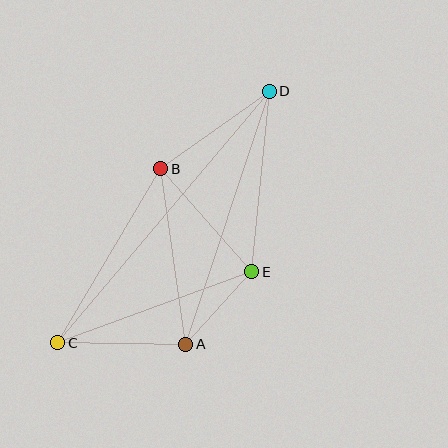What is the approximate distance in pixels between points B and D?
The distance between B and D is approximately 134 pixels.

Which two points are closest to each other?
Points A and E are closest to each other.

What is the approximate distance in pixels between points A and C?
The distance between A and C is approximately 128 pixels.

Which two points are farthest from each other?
Points C and D are farthest from each other.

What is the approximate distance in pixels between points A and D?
The distance between A and D is approximately 267 pixels.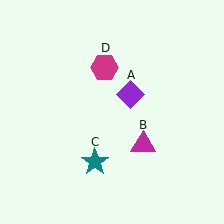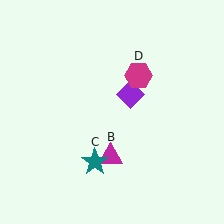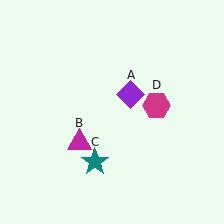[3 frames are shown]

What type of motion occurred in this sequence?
The magenta triangle (object B), magenta hexagon (object D) rotated clockwise around the center of the scene.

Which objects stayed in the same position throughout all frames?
Purple diamond (object A) and teal star (object C) remained stationary.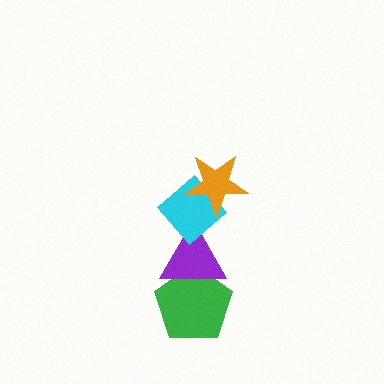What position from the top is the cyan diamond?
The cyan diamond is 2nd from the top.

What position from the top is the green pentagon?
The green pentagon is 4th from the top.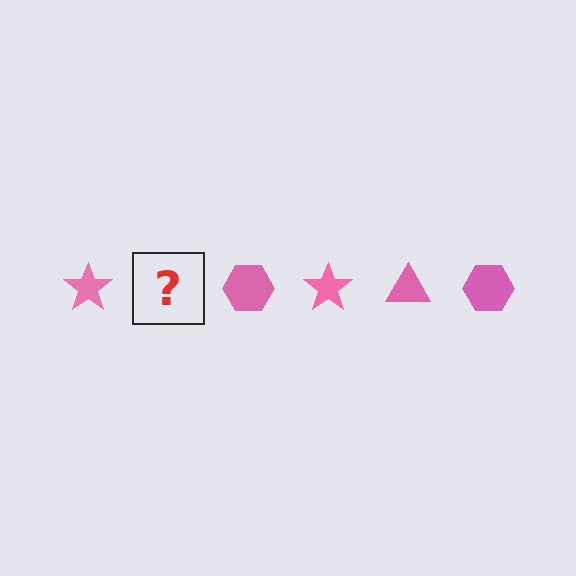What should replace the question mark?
The question mark should be replaced with a pink triangle.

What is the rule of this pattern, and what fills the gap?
The rule is that the pattern cycles through star, triangle, hexagon shapes in pink. The gap should be filled with a pink triangle.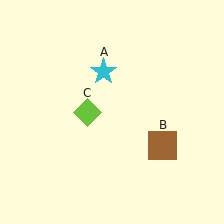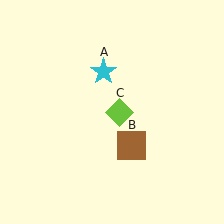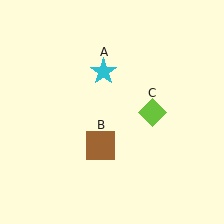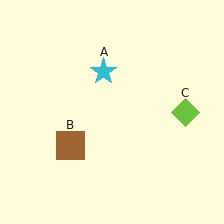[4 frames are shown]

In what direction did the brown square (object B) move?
The brown square (object B) moved left.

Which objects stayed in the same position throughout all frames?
Cyan star (object A) remained stationary.